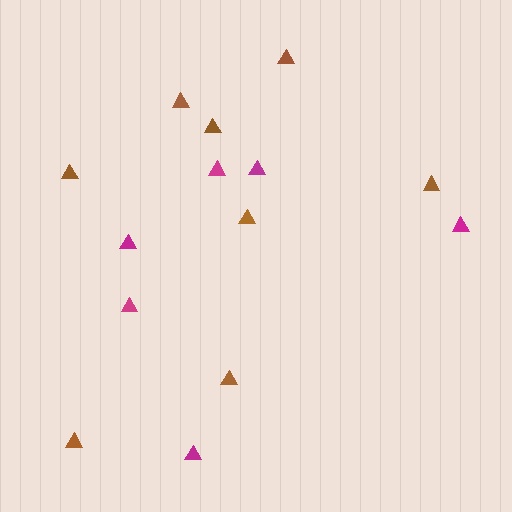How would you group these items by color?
There are 2 groups: one group of brown triangles (8) and one group of magenta triangles (6).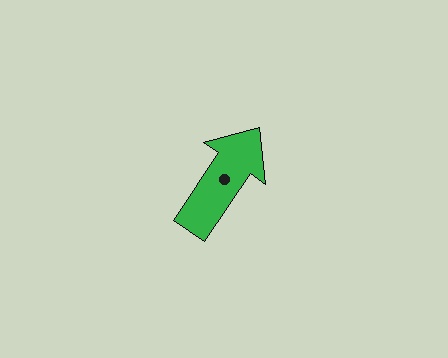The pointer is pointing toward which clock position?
Roughly 1 o'clock.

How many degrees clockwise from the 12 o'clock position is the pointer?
Approximately 34 degrees.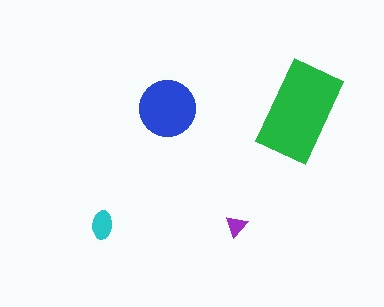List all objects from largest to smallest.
The green rectangle, the blue circle, the cyan ellipse, the purple triangle.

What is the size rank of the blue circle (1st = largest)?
2nd.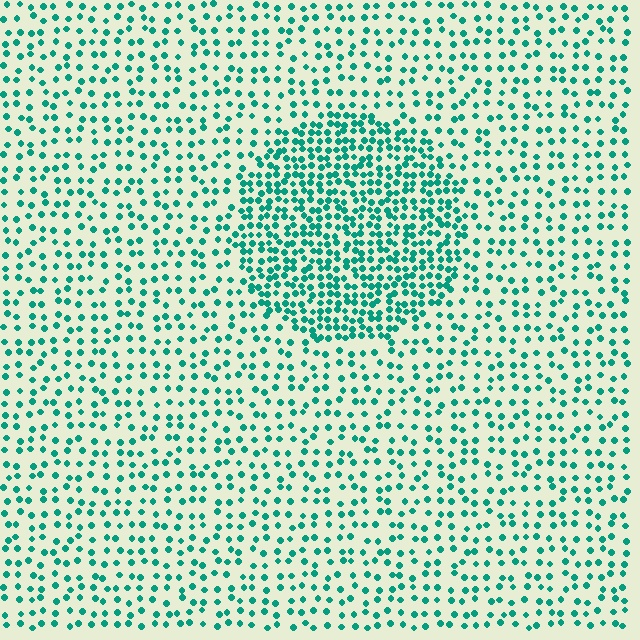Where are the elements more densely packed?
The elements are more densely packed inside the circle boundary.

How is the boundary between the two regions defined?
The boundary is defined by a change in element density (approximately 2.1x ratio). All elements are the same color, size, and shape.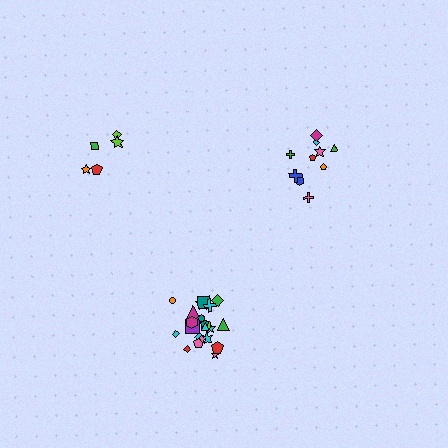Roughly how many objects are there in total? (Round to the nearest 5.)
Roughly 40 objects in total.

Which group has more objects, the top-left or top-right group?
The top-right group.